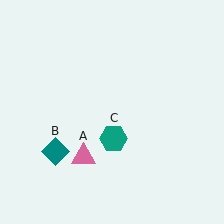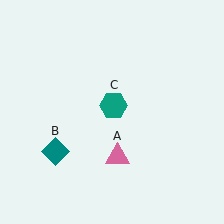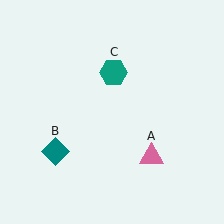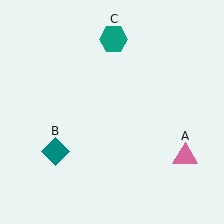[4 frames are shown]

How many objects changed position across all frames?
2 objects changed position: pink triangle (object A), teal hexagon (object C).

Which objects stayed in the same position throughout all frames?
Teal diamond (object B) remained stationary.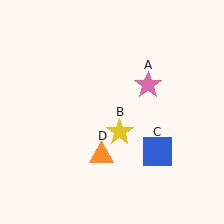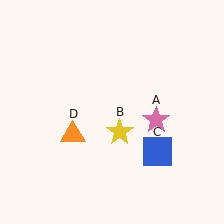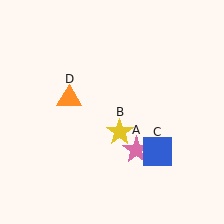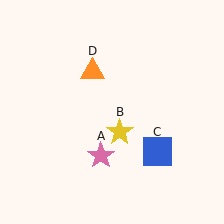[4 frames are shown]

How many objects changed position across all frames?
2 objects changed position: pink star (object A), orange triangle (object D).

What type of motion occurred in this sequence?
The pink star (object A), orange triangle (object D) rotated clockwise around the center of the scene.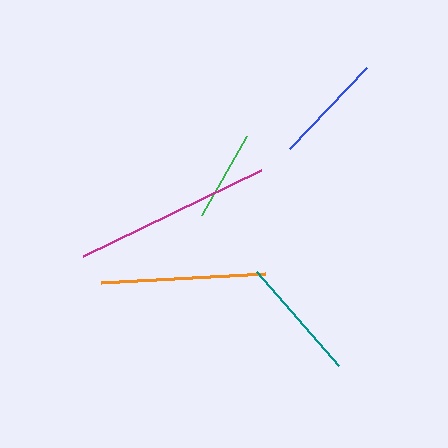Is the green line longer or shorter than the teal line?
The teal line is longer than the green line.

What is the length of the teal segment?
The teal segment is approximately 124 pixels long.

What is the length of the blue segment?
The blue segment is approximately 111 pixels long.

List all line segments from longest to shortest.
From longest to shortest: magenta, orange, teal, blue, green.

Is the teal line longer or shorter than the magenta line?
The magenta line is longer than the teal line.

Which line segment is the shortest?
The green line is the shortest at approximately 91 pixels.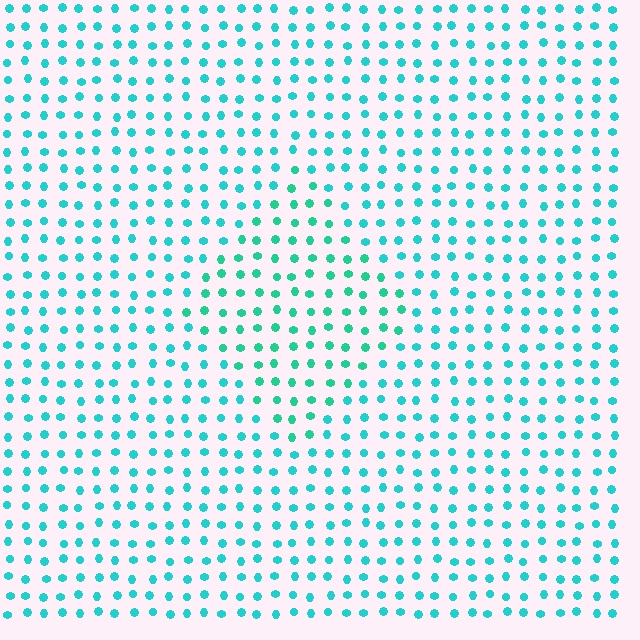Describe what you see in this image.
The image is filled with small cyan elements in a uniform arrangement. A diamond-shaped region is visible where the elements are tinted to a slightly different hue, forming a subtle color boundary.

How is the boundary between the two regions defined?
The boundary is defined purely by a slight shift in hue (about 21 degrees). Spacing, size, and orientation are identical on both sides.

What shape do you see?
I see a diamond.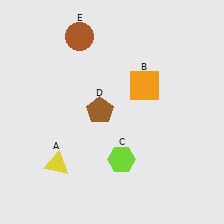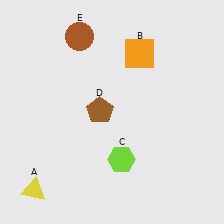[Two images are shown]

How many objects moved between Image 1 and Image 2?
2 objects moved between the two images.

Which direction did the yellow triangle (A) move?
The yellow triangle (A) moved down.